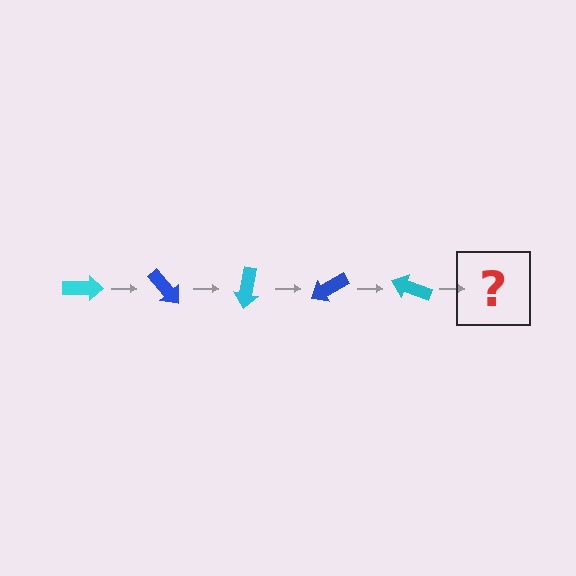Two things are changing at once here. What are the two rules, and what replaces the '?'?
The two rules are that it rotates 50 degrees each step and the color cycles through cyan and blue. The '?' should be a blue arrow, rotated 250 degrees from the start.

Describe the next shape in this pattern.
It should be a blue arrow, rotated 250 degrees from the start.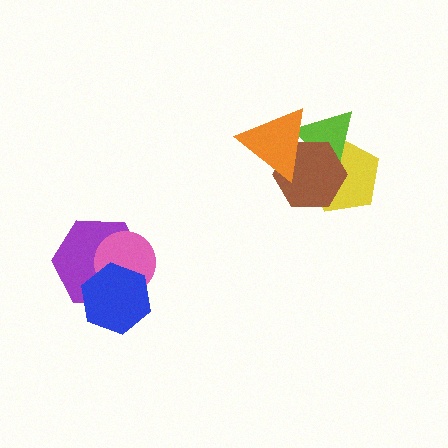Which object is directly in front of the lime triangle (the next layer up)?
The brown hexagon is directly in front of the lime triangle.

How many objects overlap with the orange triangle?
2 objects overlap with the orange triangle.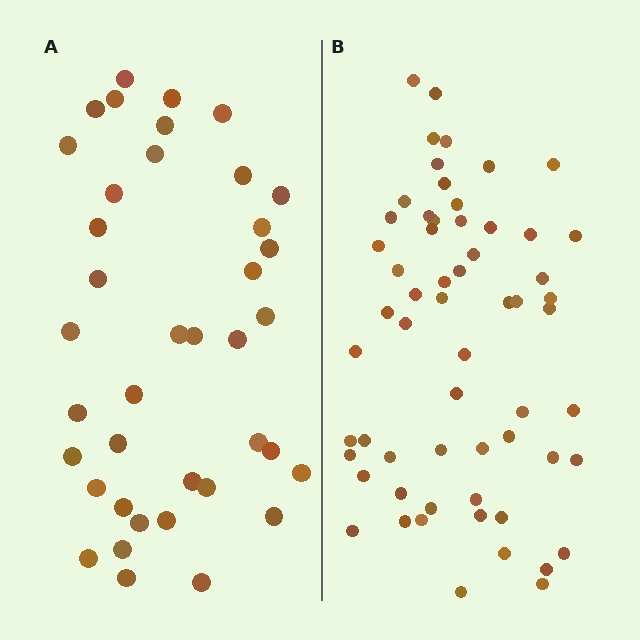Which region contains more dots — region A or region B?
Region B (the right region) has more dots.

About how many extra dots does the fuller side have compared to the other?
Region B has approximately 20 more dots than region A.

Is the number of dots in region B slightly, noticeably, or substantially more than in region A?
Region B has substantially more. The ratio is roughly 1.5 to 1.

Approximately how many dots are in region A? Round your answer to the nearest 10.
About 40 dots. (The exact count is 39, which rounds to 40.)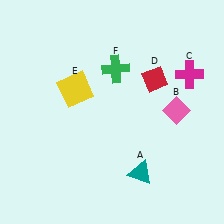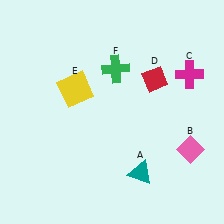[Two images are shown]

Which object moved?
The pink diamond (B) moved down.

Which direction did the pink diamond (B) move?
The pink diamond (B) moved down.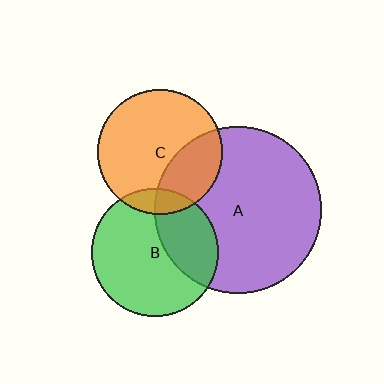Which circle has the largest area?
Circle A (purple).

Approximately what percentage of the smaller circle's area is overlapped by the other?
Approximately 10%.